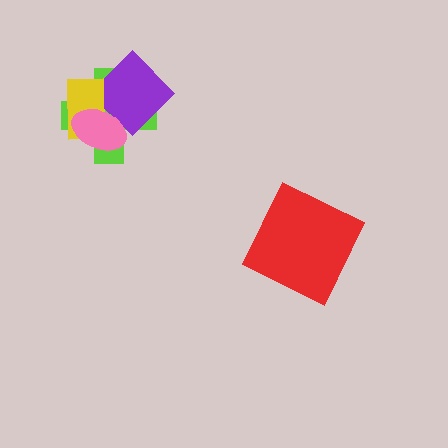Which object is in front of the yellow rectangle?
The pink ellipse is in front of the yellow rectangle.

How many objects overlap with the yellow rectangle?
3 objects overlap with the yellow rectangle.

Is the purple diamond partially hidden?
Yes, it is partially covered by another shape.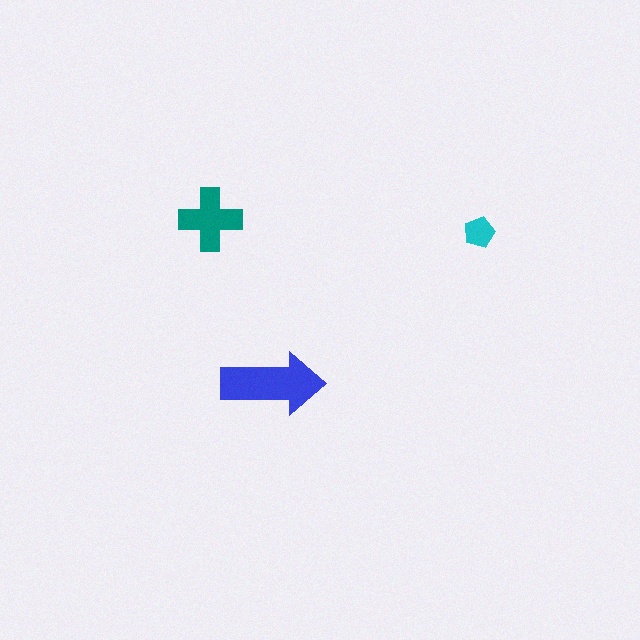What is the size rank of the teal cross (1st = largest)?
2nd.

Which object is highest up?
The teal cross is topmost.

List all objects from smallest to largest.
The cyan pentagon, the teal cross, the blue arrow.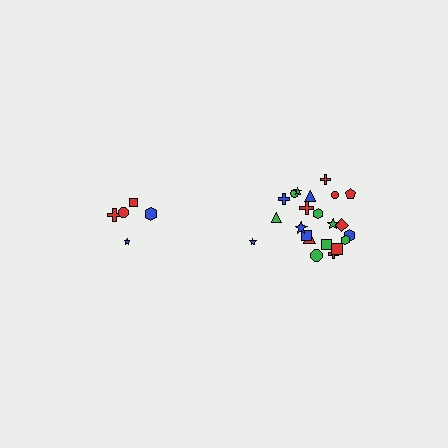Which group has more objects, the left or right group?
The right group.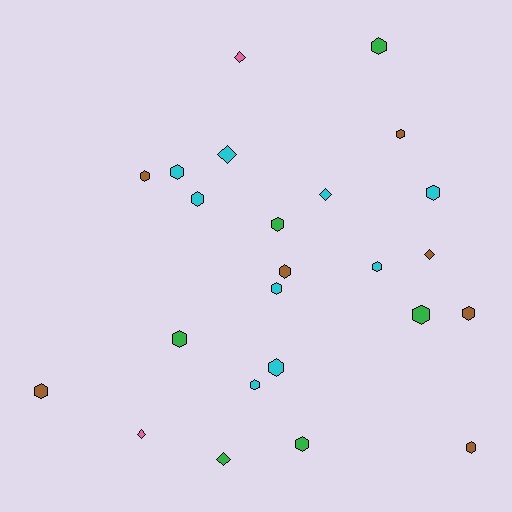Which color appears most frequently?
Cyan, with 9 objects.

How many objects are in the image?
There are 24 objects.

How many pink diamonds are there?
There are 2 pink diamonds.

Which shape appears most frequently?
Hexagon, with 18 objects.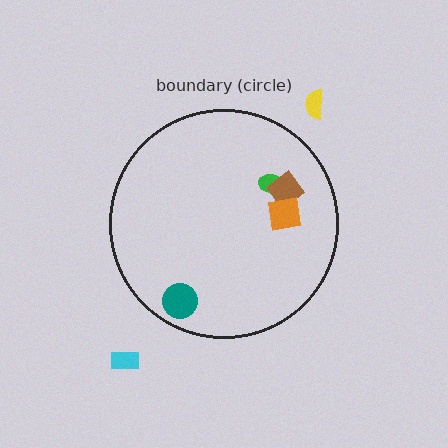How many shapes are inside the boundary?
4 inside, 2 outside.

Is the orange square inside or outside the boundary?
Inside.